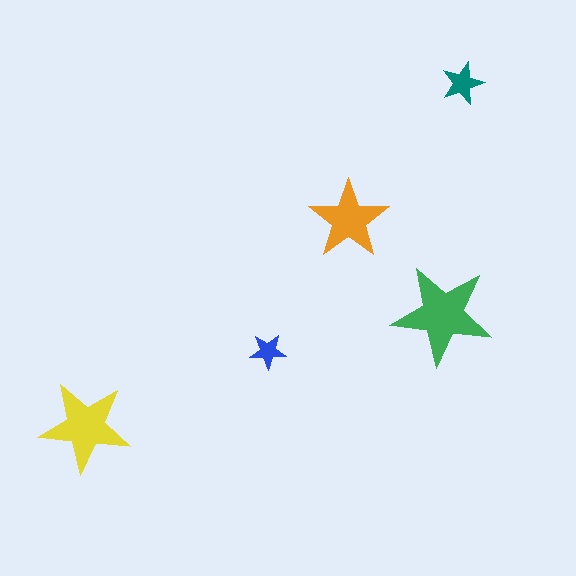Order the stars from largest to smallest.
the green one, the yellow one, the orange one, the teal one, the blue one.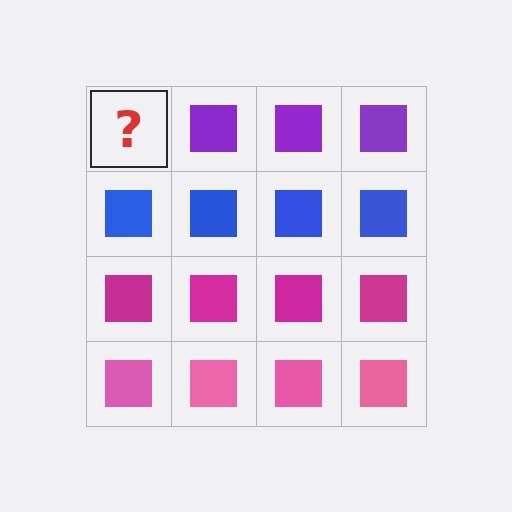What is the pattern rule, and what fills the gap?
The rule is that each row has a consistent color. The gap should be filled with a purple square.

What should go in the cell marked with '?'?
The missing cell should contain a purple square.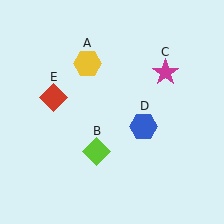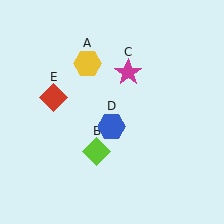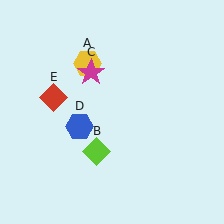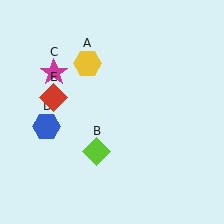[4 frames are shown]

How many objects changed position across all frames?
2 objects changed position: magenta star (object C), blue hexagon (object D).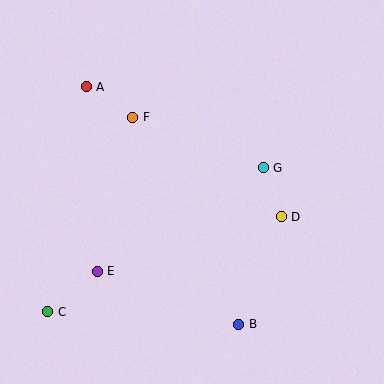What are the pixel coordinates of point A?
Point A is at (86, 87).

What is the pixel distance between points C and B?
The distance between C and B is 192 pixels.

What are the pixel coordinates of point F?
Point F is at (133, 117).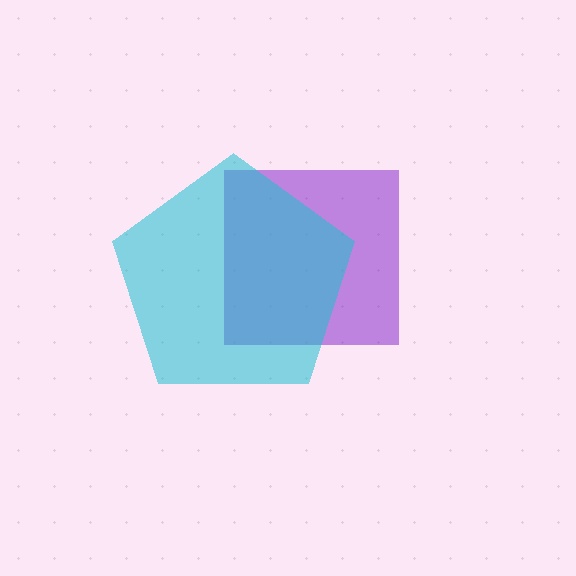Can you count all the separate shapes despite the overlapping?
Yes, there are 2 separate shapes.